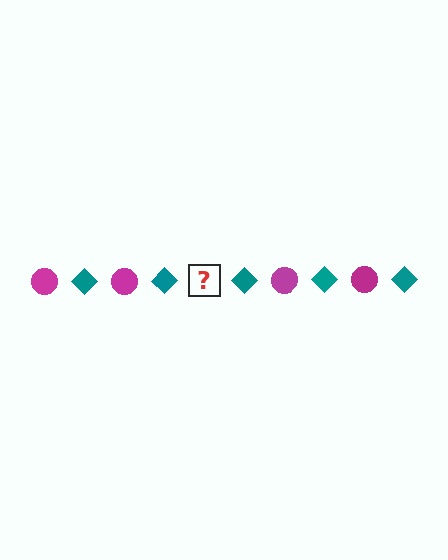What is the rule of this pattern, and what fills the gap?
The rule is that the pattern alternates between magenta circle and teal diamond. The gap should be filled with a magenta circle.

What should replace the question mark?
The question mark should be replaced with a magenta circle.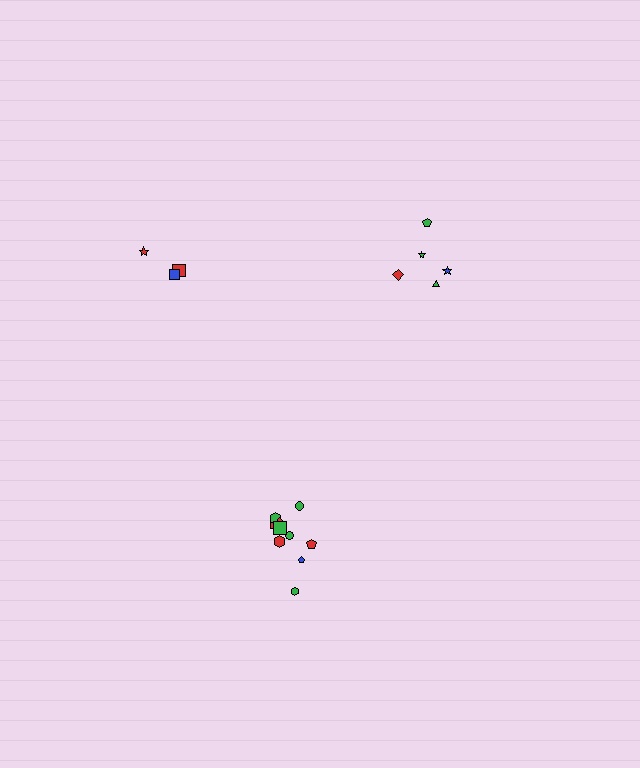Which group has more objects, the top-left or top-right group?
The top-right group.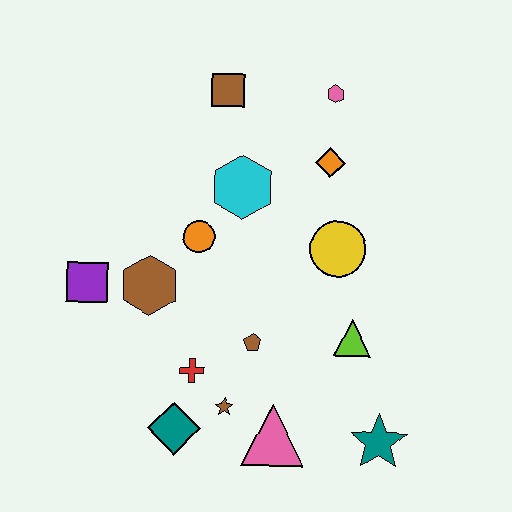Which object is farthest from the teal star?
The brown square is farthest from the teal star.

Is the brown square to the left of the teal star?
Yes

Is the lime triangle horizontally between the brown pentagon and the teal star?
Yes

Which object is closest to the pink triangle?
The brown star is closest to the pink triangle.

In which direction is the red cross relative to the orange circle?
The red cross is below the orange circle.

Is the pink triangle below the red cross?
Yes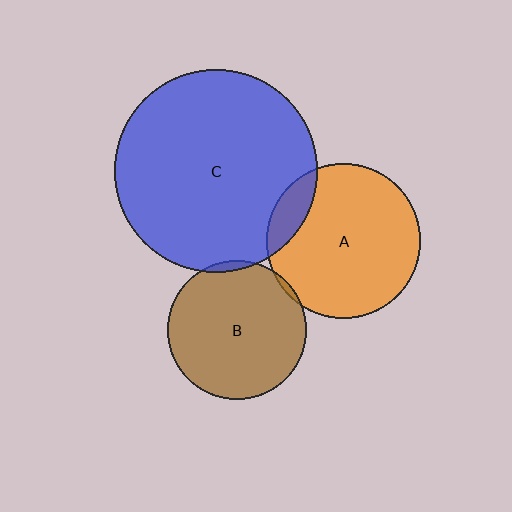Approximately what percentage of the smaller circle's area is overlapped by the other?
Approximately 10%.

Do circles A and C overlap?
Yes.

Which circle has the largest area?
Circle C (blue).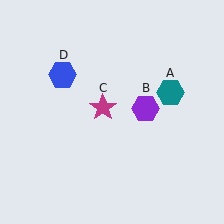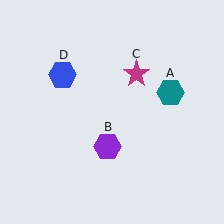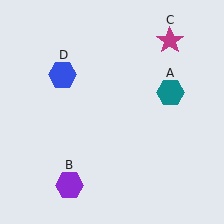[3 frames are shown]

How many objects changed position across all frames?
2 objects changed position: purple hexagon (object B), magenta star (object C).